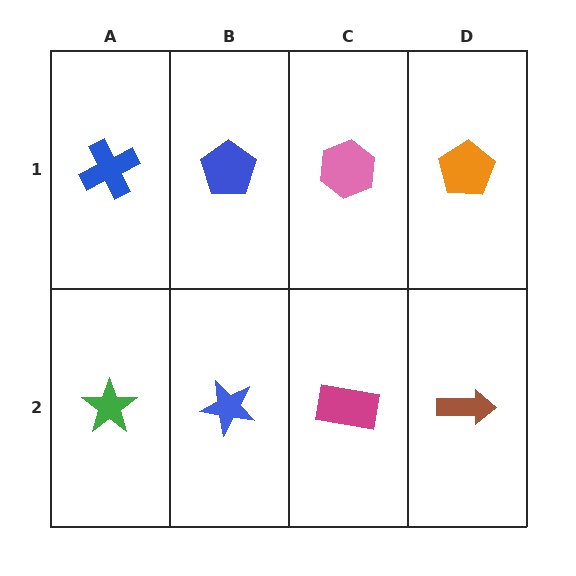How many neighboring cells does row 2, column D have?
2.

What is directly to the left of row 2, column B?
A green star.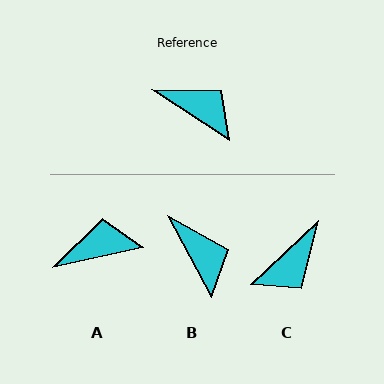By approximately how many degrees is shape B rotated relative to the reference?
Approximately 28 degrees clockwise.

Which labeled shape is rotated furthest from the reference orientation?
C, about 103 degrees away.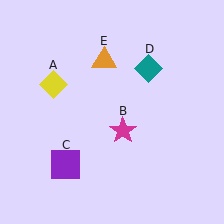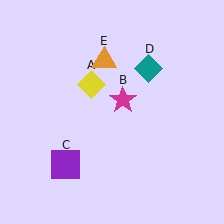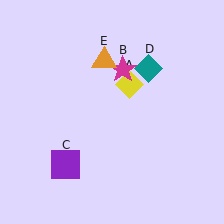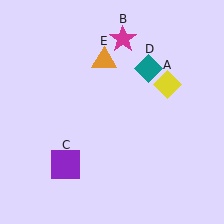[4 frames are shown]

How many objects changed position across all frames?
2 objects changed position: yellow diamond (object A), magenta star (object B).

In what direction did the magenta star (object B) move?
The magenta star (object B) moved up.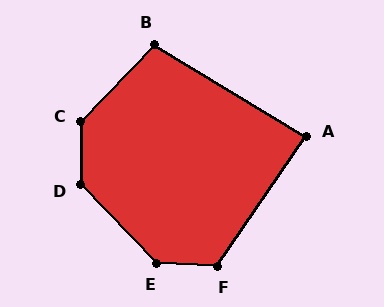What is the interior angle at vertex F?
Approximately 122 degrees (obtuse).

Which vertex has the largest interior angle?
C, at approximately 137 degrees.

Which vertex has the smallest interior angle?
A, at approximately 87 degrees.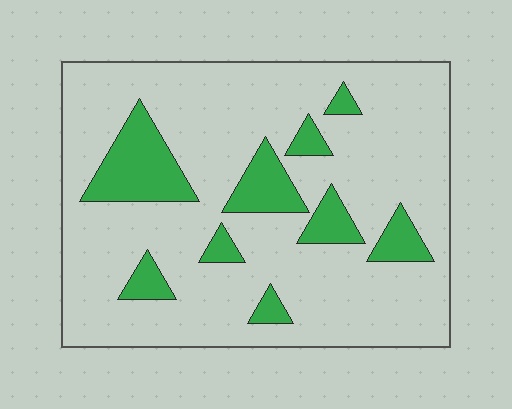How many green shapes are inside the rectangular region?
9.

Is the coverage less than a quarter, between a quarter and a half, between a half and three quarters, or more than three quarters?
Less than a quarter.